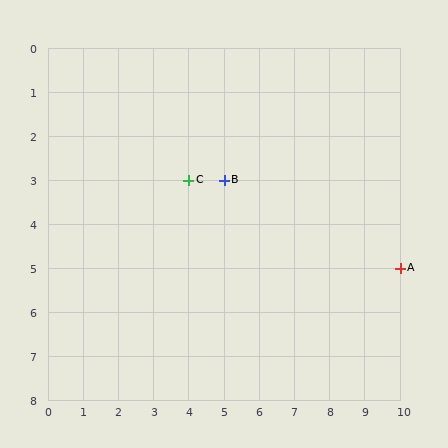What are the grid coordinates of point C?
Point C is at grid coordinates (4, 3).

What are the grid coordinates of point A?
Point A is at grid coordinates (10, 5).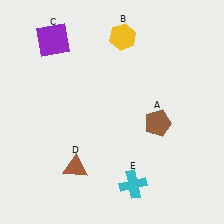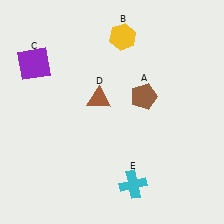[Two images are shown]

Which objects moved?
The objects that moved are: the brown pentagon (A), the purple square (C), the brown triangle (D).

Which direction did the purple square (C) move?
The purple square (C) moved down.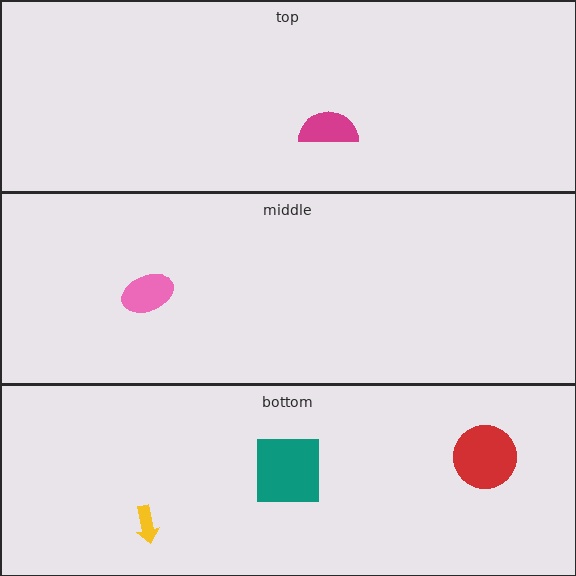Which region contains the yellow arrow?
The bottom region.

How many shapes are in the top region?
1.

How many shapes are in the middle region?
1.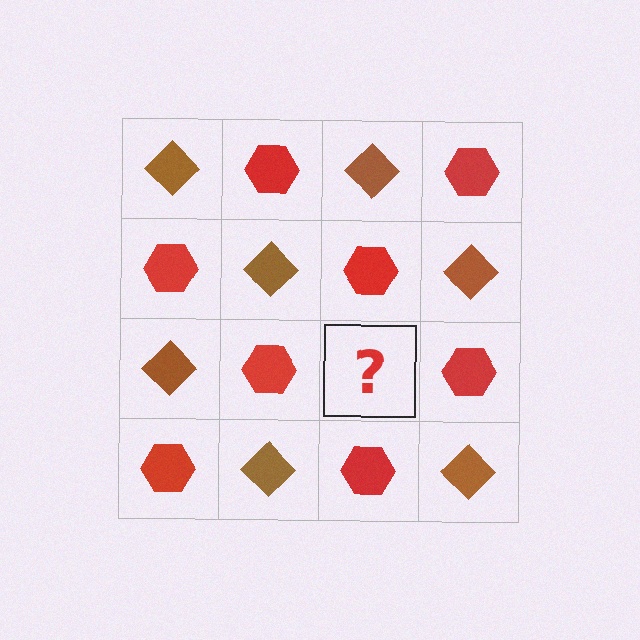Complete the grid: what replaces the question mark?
The question mark should be replaced with a brown diamond.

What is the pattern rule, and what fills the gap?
The rule is that it alternates brown diamond and red hexagon in a checkerboard pattern. The gap should be filled with a brown diamond.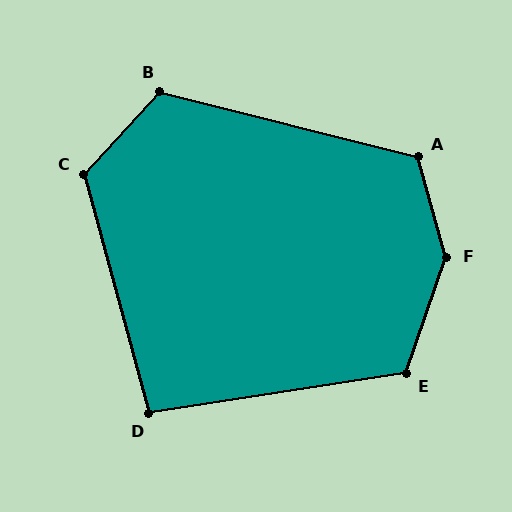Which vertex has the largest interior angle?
F, at approximately 145 degrees.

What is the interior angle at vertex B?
Approximately 118 degrees (obtuse).